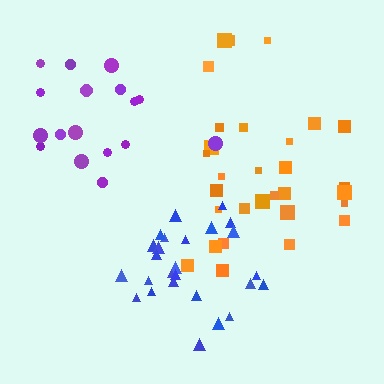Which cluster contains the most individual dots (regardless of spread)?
Orange (30).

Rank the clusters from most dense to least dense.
blue, orange, purple.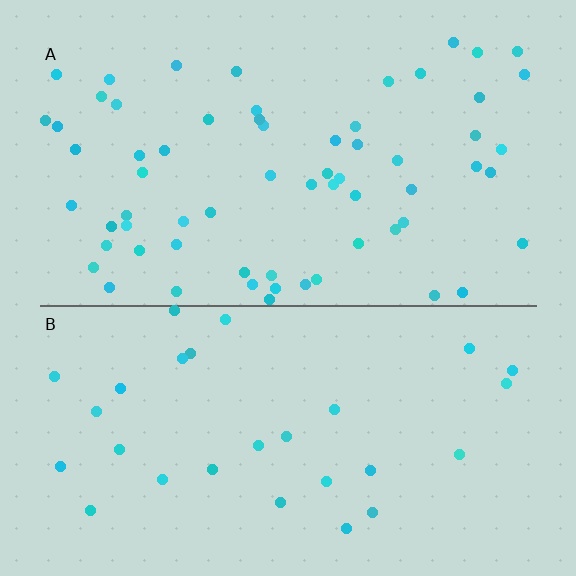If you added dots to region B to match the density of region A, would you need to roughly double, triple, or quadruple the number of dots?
Approximately double.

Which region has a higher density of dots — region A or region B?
A (the top).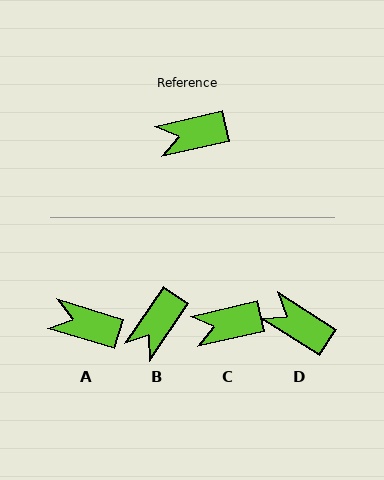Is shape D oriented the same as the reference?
No, it is off by about 45 degrees.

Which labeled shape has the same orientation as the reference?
C.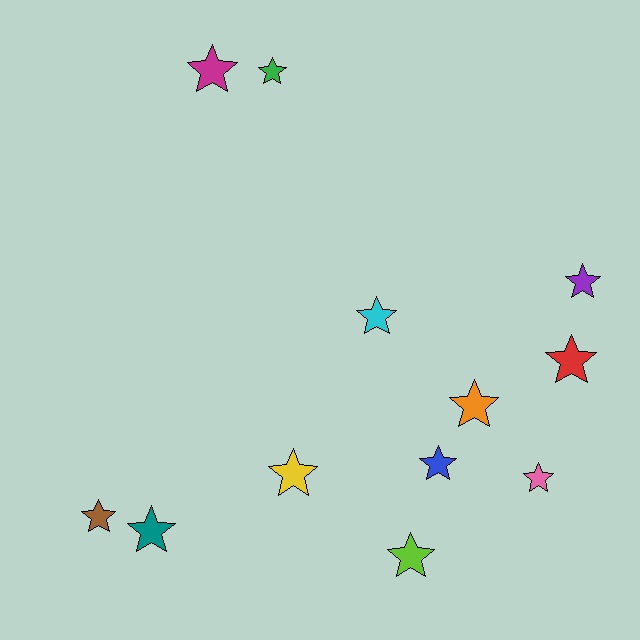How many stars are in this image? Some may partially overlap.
There are 12 stars.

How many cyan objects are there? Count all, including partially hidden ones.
There is 1 cyan object.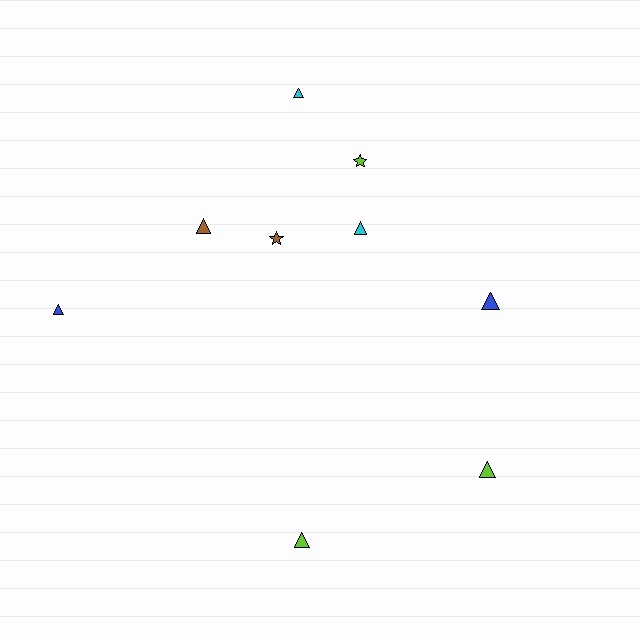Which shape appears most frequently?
Triangle, with 7 objects.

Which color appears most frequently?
Lime, with 3 objects.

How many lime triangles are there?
There are 2 lime triangles.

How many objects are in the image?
There are 9 objects.